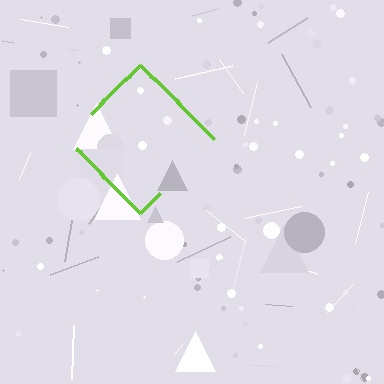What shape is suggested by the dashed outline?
The dashed outline suggests a diamond.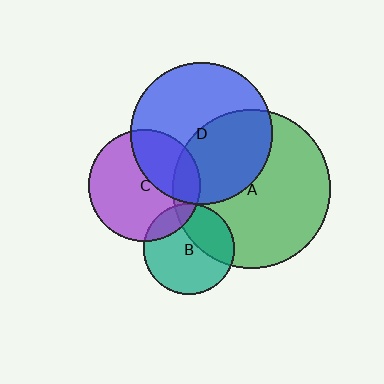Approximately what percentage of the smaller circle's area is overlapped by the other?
Approximately 15%.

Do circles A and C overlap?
Yes.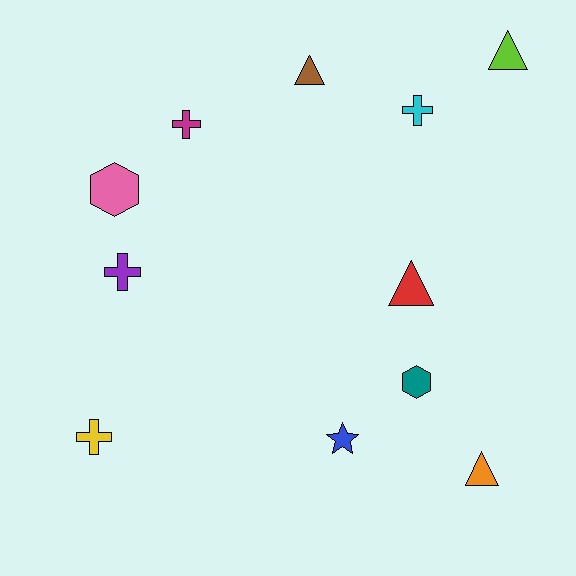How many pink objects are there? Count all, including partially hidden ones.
There is 1 pink object.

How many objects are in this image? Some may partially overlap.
There are 11 objects.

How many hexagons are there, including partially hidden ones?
There are 2 hexagons.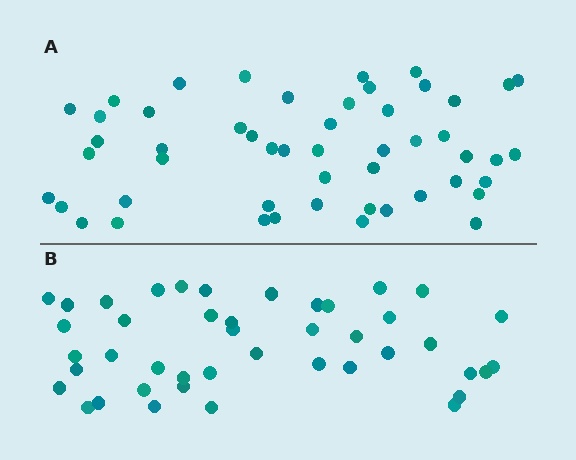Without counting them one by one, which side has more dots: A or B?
Region A (the top region) has more dots.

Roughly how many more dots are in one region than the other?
Region A has roughly 8 or so more dots than region B.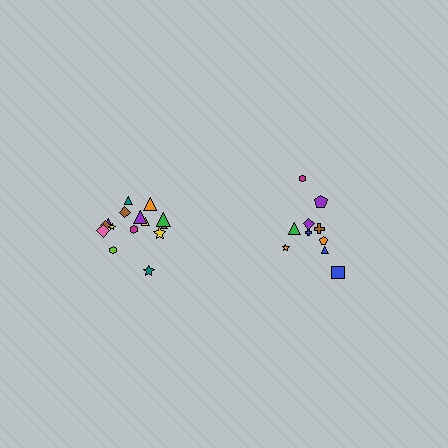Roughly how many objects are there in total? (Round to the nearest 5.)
Roughly 25 objects in total.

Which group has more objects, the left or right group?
The left group.